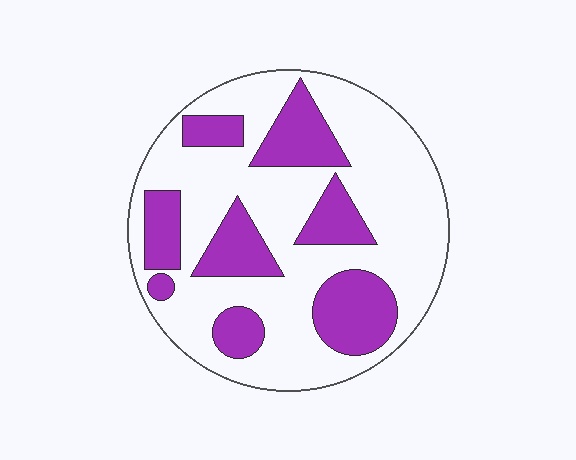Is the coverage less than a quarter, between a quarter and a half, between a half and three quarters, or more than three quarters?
Between a quarter and a half.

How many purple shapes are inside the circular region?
8.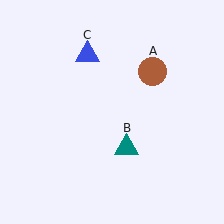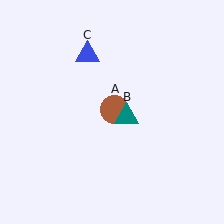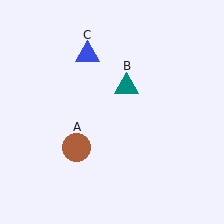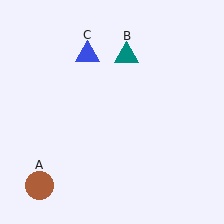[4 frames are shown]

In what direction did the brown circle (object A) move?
The brown circle (object A) moved down and to the left.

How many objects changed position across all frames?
2 objects changed position: brown circle (object A), teal triangle (object B).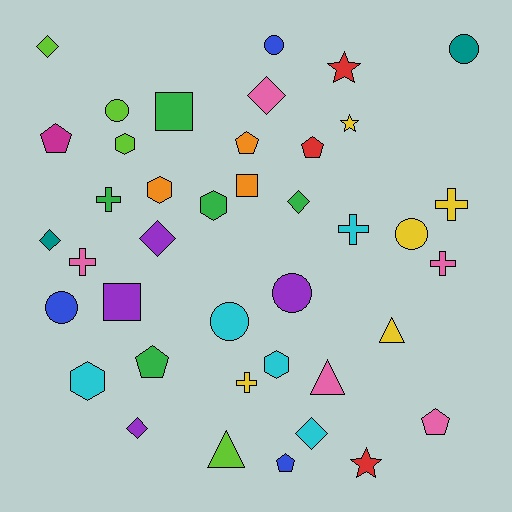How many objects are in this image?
There are 40 objects.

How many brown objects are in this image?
There are no brown objects.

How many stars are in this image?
There are 3 stars.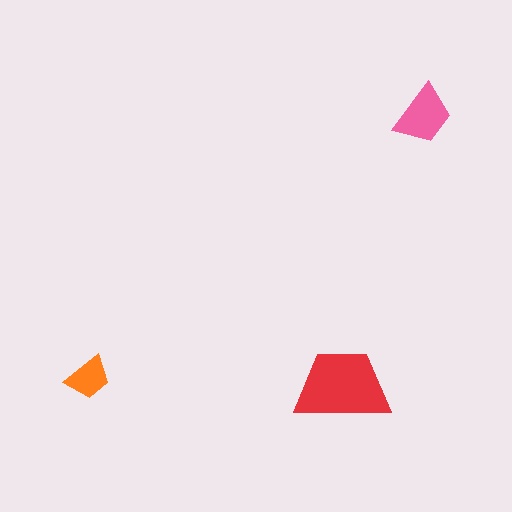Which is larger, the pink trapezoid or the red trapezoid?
The red one.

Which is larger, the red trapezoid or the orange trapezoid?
The red one.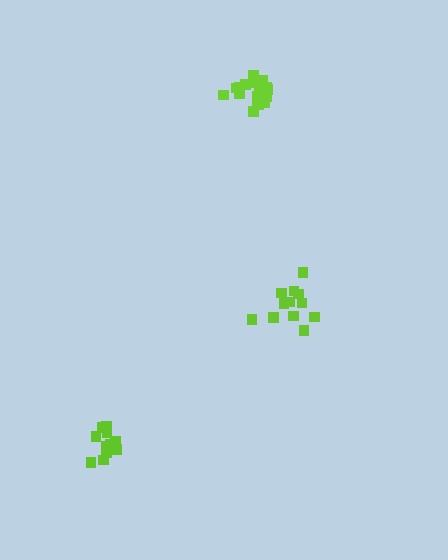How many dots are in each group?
Group 1: 17 dots, Group 2: 11 dots, Group 3: 12 dots (40 total).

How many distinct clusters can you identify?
There are 3 distinct clusters.